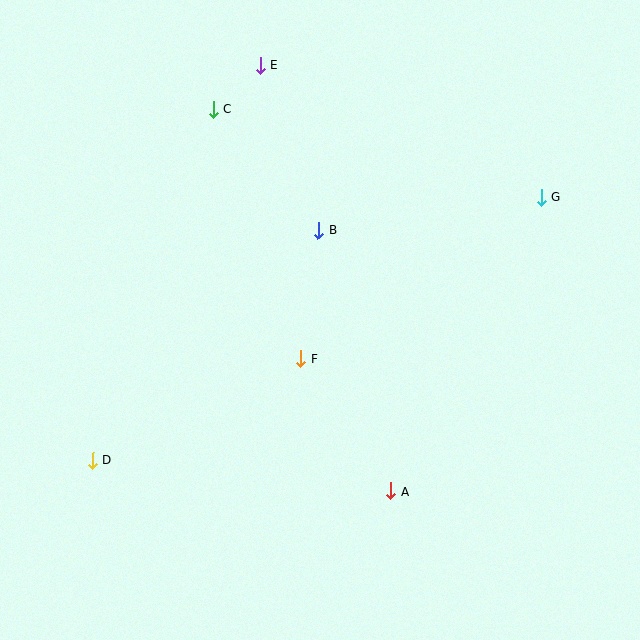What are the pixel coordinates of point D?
Point D is at (93, 460).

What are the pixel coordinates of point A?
Point A is at (391, 491).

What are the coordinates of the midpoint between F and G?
The midpoint between F and G is at (421, 278).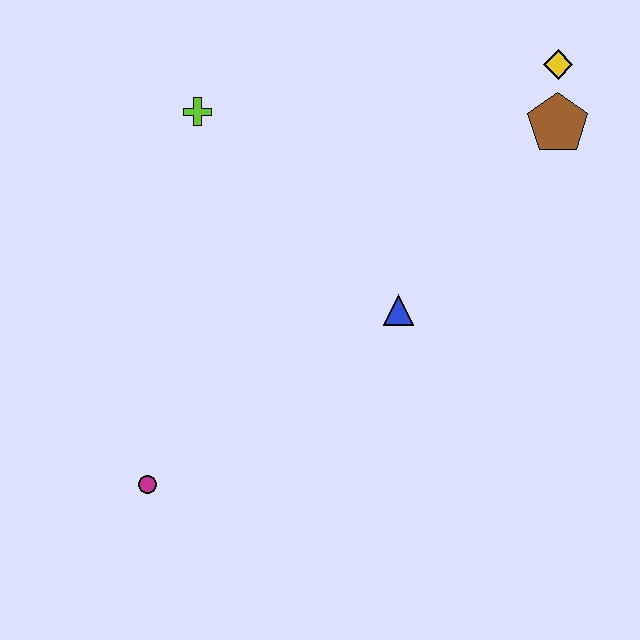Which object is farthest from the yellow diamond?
The magenta circle is farthest from the yellow diamond.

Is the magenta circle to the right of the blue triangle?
No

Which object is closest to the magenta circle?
The blue triangle is closest to the magenta circle.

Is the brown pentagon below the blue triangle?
No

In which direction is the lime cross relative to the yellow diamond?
The lime cross is to the left of the yellow diamond.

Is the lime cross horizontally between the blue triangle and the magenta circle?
Yes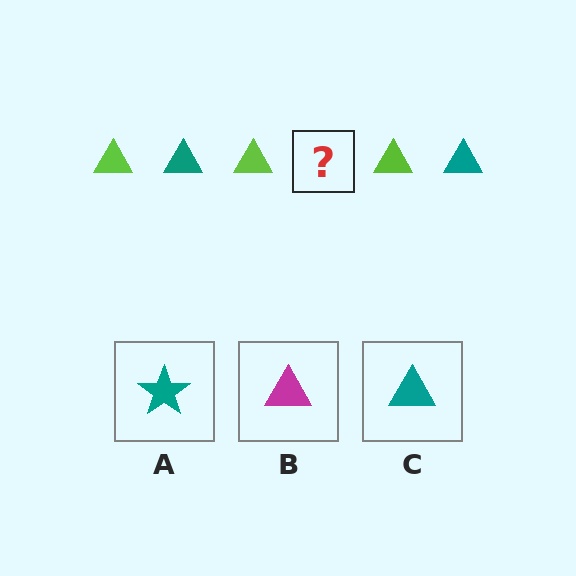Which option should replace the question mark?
Option C.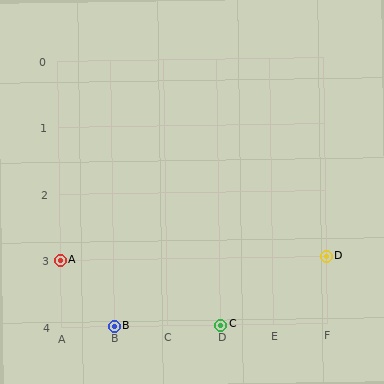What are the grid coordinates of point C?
Point C is at grid coordinates (D, 4).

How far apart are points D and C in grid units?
Points D and C are 2 columns and 1 row apart (about 2.2 grid units diagonally).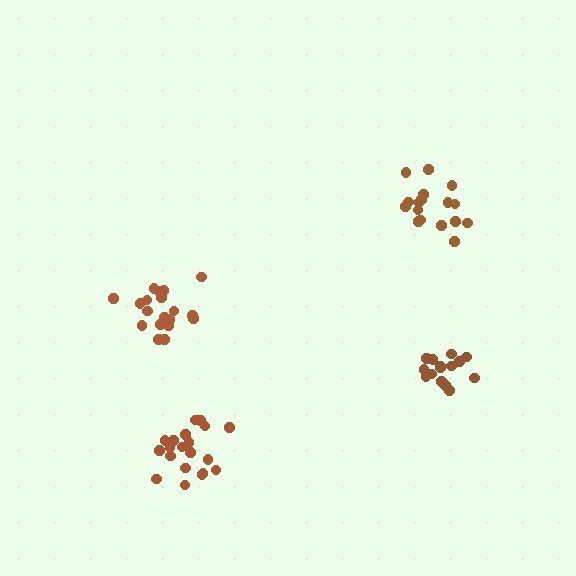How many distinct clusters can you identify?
There are 4 distinct clusters.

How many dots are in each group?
Group 1: 17 dots, Group 2: 20 dots, Group 3: 16 dots, Group 4: 20 dots (73 total).